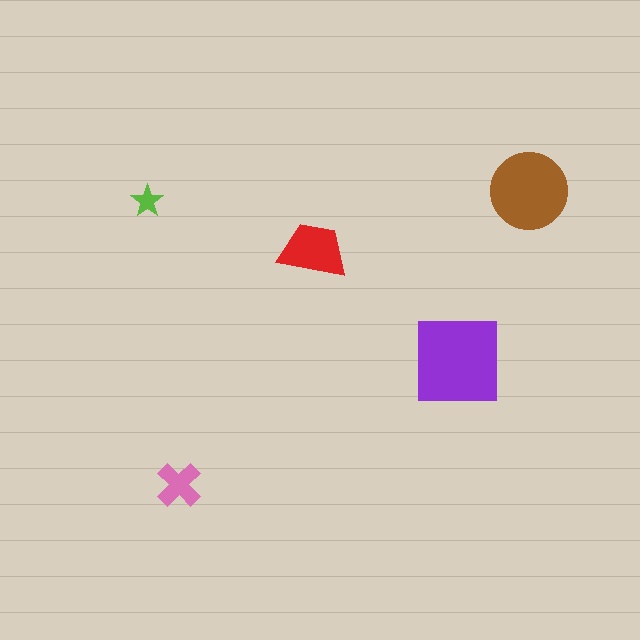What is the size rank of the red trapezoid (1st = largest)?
3rd.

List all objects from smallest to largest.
The lime star, the pink cross, the red trapezoid, the brown circle, the purple square.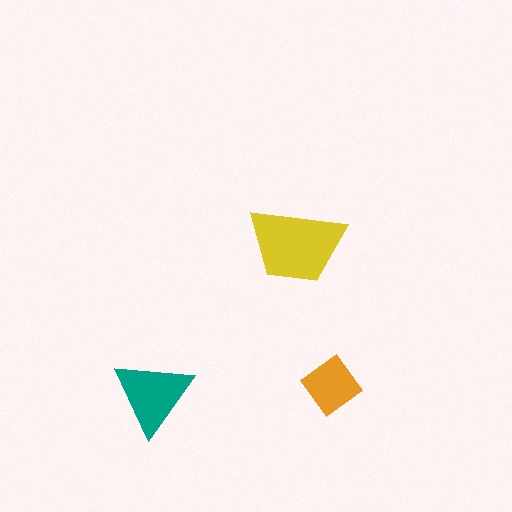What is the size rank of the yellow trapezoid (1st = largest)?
1st.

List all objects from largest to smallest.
The yellow trapezoid, the teal triangle, the orange diamond.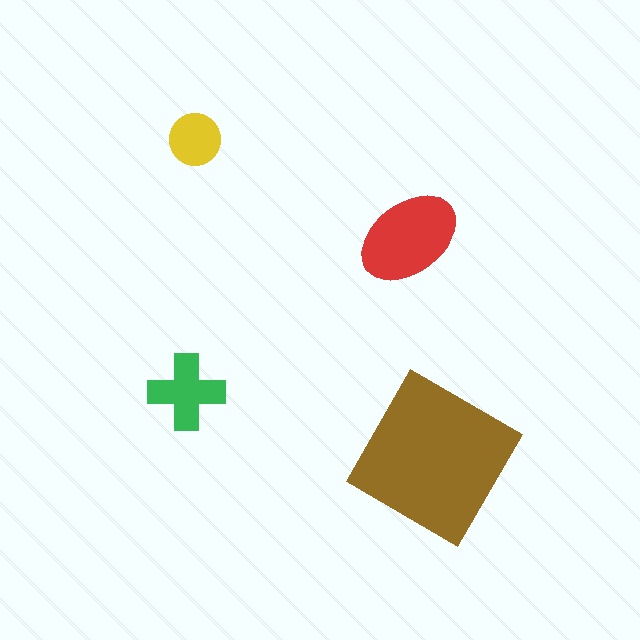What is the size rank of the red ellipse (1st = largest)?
2nd.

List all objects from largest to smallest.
The brown diamond, the red ellipse, the green cross, the yellow circle.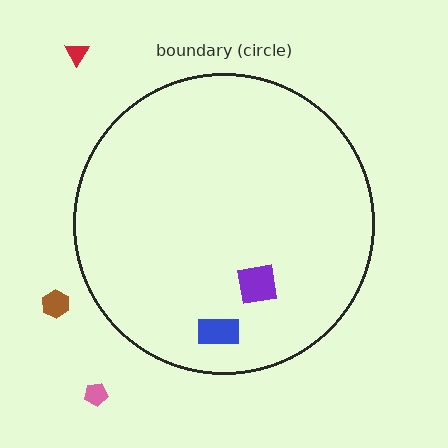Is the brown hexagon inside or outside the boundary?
Outside.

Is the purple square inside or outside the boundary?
Inside.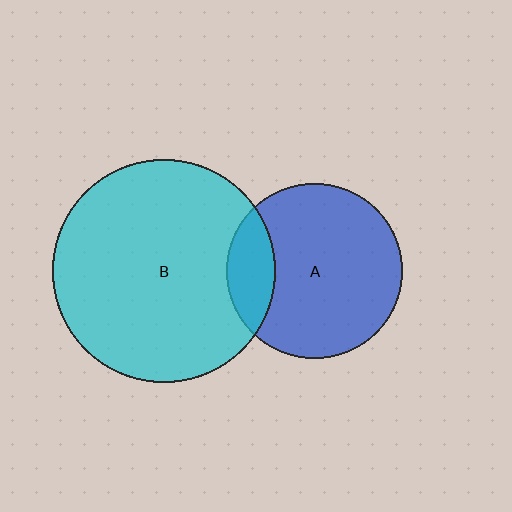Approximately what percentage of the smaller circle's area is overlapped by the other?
Approximately 20%.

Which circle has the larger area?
Circle B (cyan).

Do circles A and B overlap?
Yes.